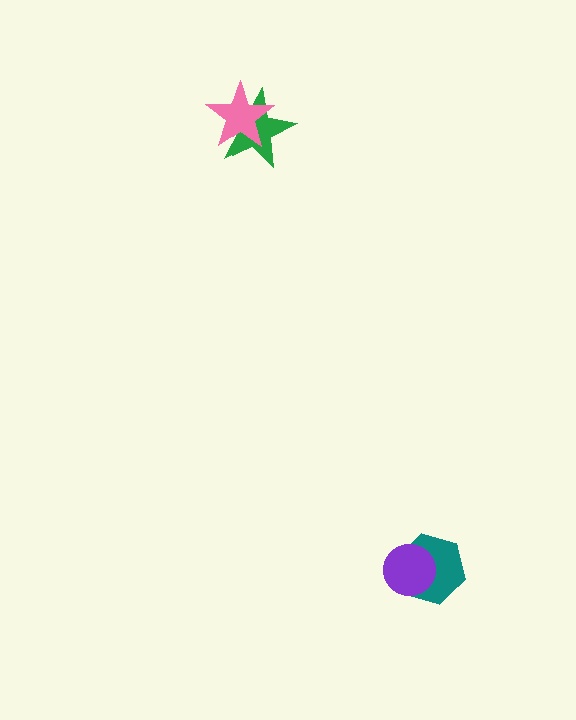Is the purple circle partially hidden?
No, no other shape covers it.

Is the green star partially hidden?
Yes, it is partially covered by another shape.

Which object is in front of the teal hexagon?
The purple circle is in front of the teal hexagon.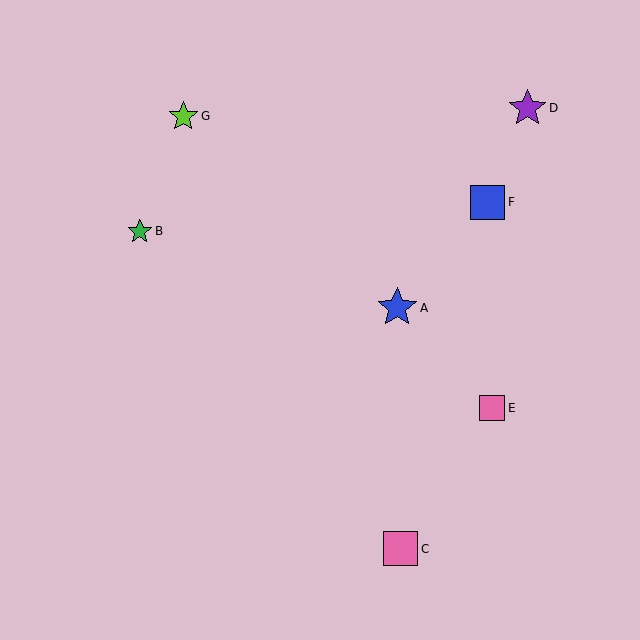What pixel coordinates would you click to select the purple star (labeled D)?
Click at (527, 108) to select the purple star D.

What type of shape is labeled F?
Shape F is a blue square.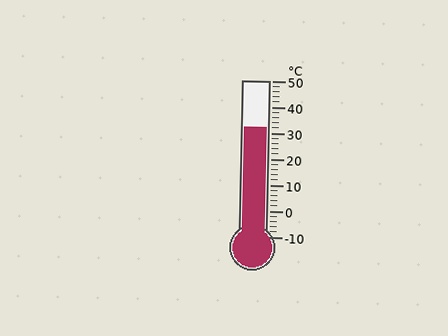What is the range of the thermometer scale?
The thermometer scale ranges from -10°C to 50°C.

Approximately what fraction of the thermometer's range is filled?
The thermometer is filled to approximately 70% of its range.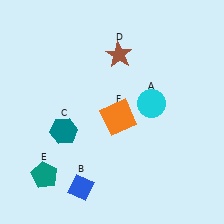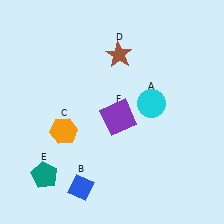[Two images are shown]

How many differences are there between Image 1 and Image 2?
There are 2 differences between the two images.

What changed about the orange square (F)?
In Image 1, F is orange. In Image 2, it changed to purple.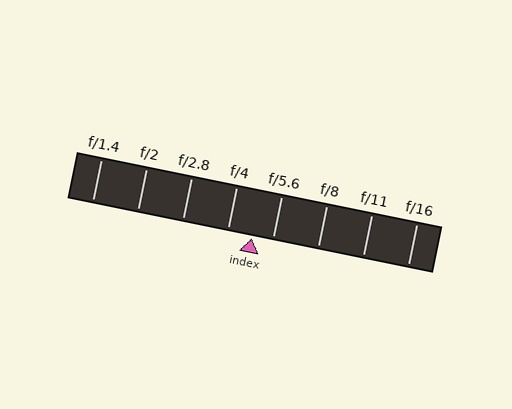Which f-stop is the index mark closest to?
The index mark is closest to f/5.6.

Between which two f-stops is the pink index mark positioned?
The index mark is between f/4 and f/5.6.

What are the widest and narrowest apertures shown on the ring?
The widest aperture shown is f/1.4 and the narrowest is f/16.